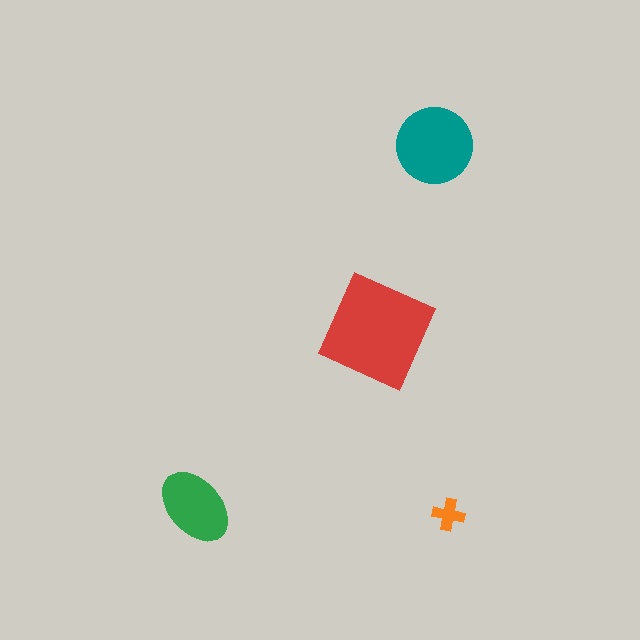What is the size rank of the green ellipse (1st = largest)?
3rd.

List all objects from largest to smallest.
The red square, the teal circle, the green ellipse, the orange cross.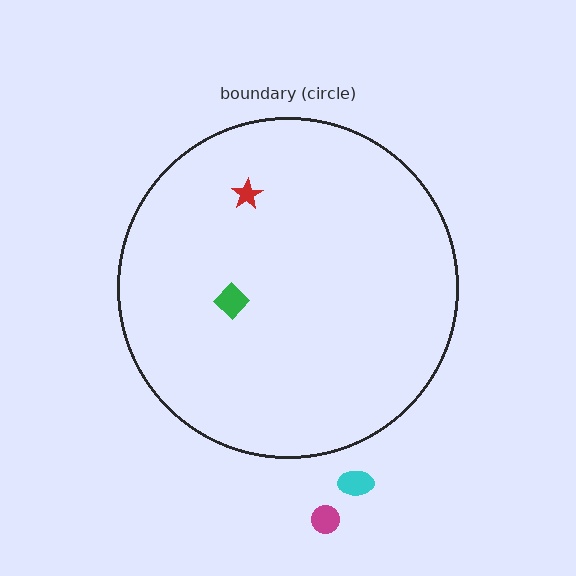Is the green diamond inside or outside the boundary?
Inside.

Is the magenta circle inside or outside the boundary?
Outside.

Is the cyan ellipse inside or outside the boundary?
Outside.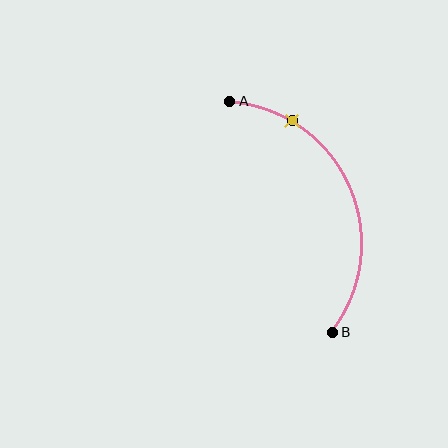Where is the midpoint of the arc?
The arc midpoint is the point on the curve farthest from the straight line joining A and B. It sits to the right of that line.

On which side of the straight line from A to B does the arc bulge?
The arc bulges to the right of the straight line connecting A and B.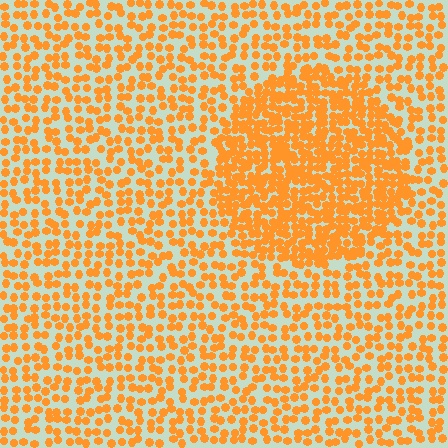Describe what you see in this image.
The image contains small orange elements arranged at two different densities. A circle-shaped region is visible where the elements are more densely packed than the surrounding area.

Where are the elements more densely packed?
The elements are more densely packed inside the circle boundary.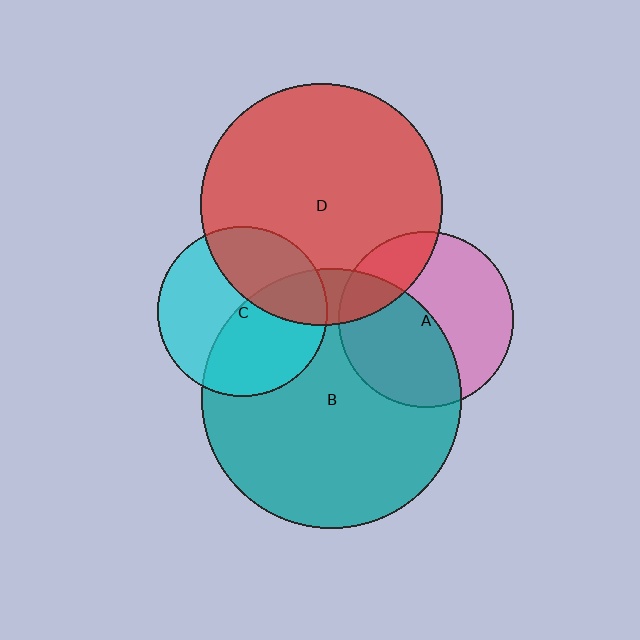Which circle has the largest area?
Circle B (teal).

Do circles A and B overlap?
Yes.